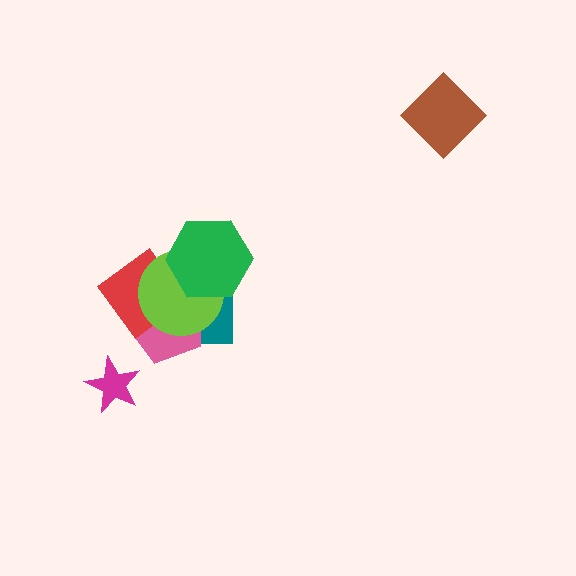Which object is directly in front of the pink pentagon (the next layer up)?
The red diamond is directly in front of the pink pentagon.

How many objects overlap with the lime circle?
4 objects overlap with the lime circle.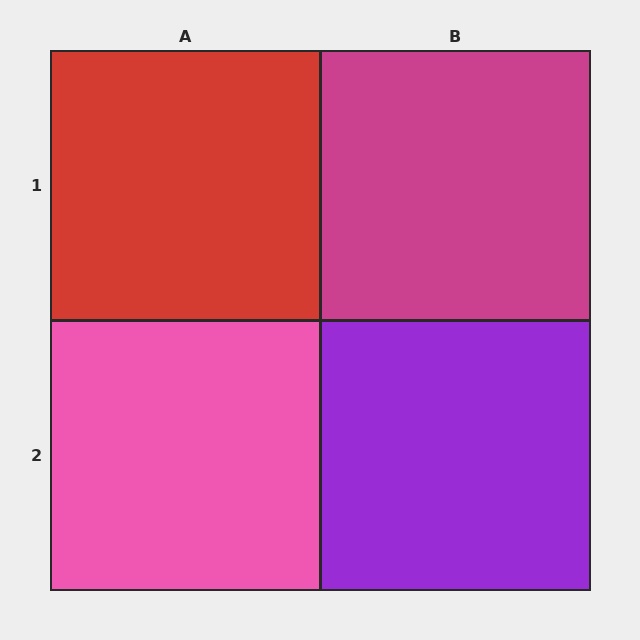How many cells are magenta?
1 cell is magenta.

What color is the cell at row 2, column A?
Pink.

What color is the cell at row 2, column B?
Purple.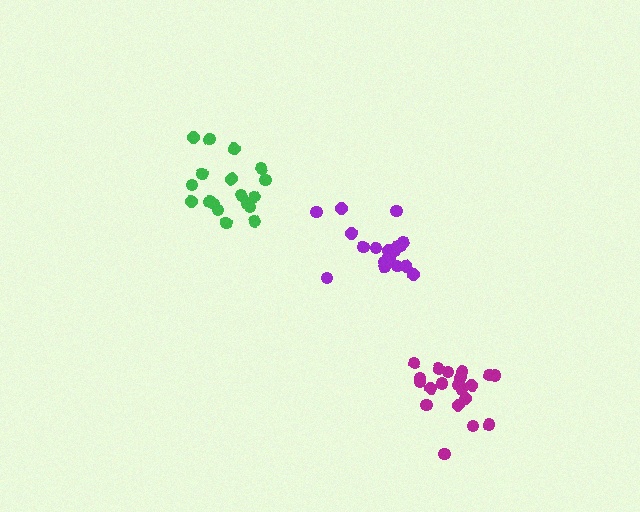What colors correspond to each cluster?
The clusters are colored: green, magenta, purple.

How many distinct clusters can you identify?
There are 3 distinct clusters.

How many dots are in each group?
Group 1: 19 dots, Group 2: 21 dots, Group 3: 19 dots (59 total).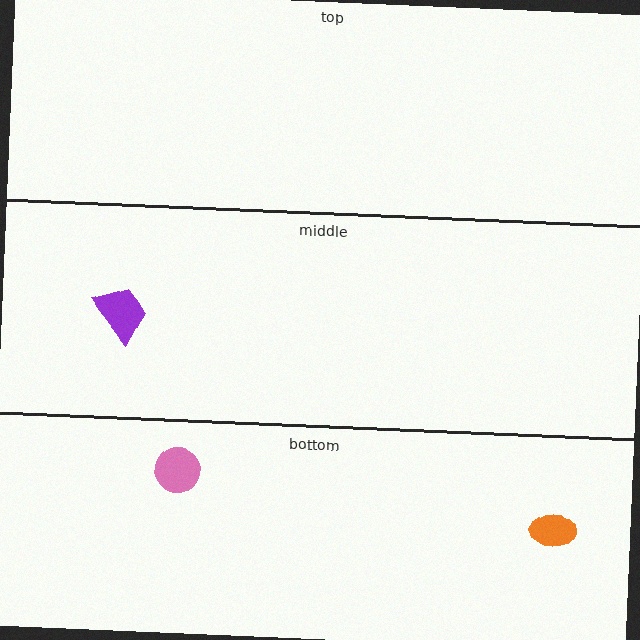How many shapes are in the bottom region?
2.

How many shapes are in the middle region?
1.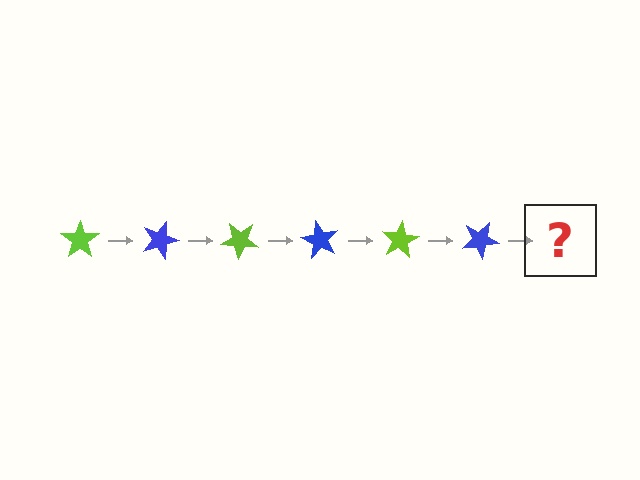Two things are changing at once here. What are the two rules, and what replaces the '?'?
The two rules are that it rotates 20 degrees each step and the color cycles through lime and blue. The '?' should be a lime star, rotated 120 degrees from the start.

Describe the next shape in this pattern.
It should be a lime star, rotated 120 degrees from the start.